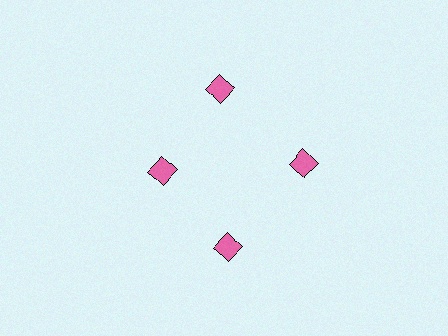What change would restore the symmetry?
The symmetry would be restored by moving it outward, back onto the ring so that all 4 diamonds sit at equal angles and equal distance from the center.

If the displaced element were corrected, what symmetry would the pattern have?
It would have 4-fold rotational symmetry — the pattern would map onto itself every 90 degrees.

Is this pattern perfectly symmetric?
No. The 4 pink diamonds are arranged in a ring, but one element near the 9 o'clock position is pulled inward toward the center, breaking the 4-fold rotational symmetry.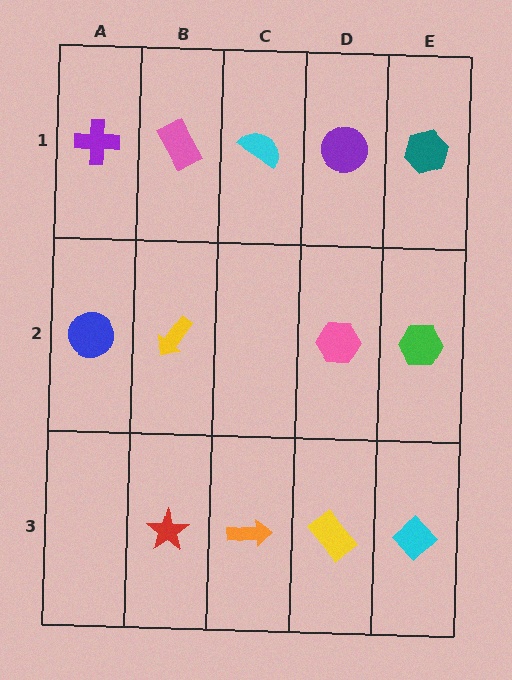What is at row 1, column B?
A pink rectangle.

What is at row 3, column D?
A yellow rectangle.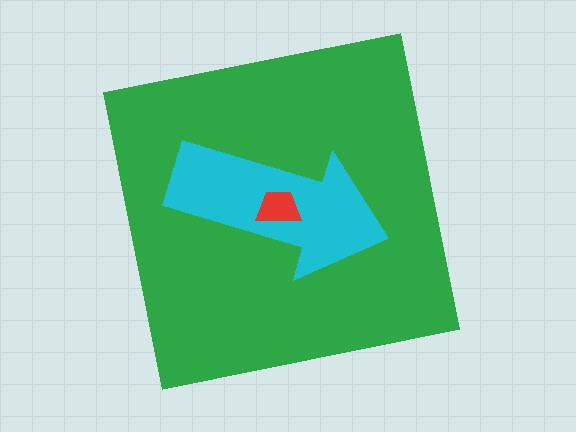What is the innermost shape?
The red trapezoid.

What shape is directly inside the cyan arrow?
The red trapezoid.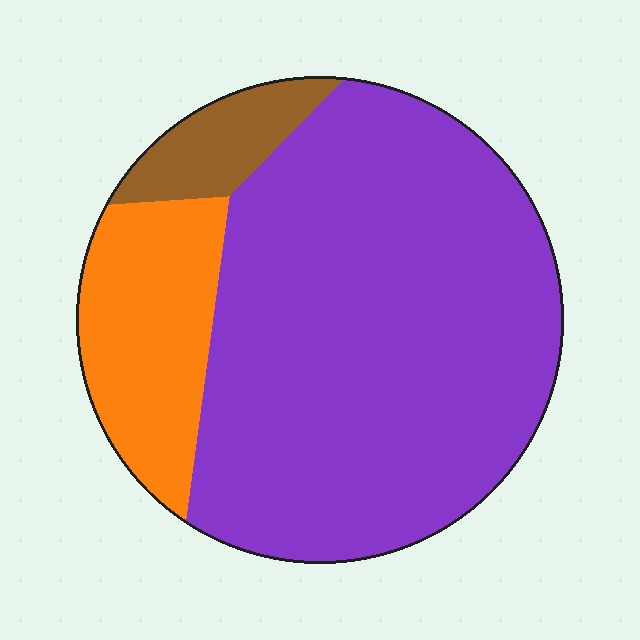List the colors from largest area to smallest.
From largest to smallest: purple, orange, brown.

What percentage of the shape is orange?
Orange takes up between a sixth and a third of the shape.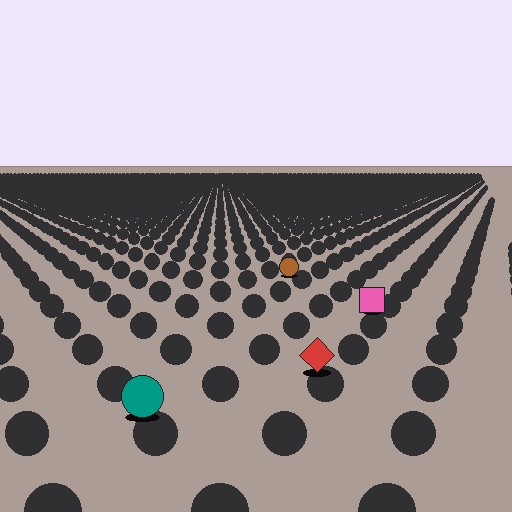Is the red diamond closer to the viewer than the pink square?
Yes. The red diamond is closer — you can tell from the texture gradient: the ground texture is coarser near it.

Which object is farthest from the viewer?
The brown circle is farthest from the viewer. It appears smaller and the ground texture around it is denser.